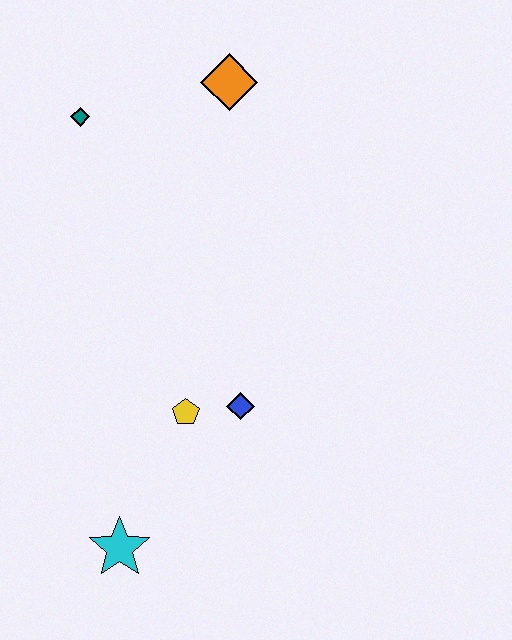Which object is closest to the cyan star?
The yellow pentagon is closest to the cyan star.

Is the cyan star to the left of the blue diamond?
Yes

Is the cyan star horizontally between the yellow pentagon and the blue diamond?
No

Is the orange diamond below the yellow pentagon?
No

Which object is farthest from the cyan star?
The orange diamond is farthest from the cyan star.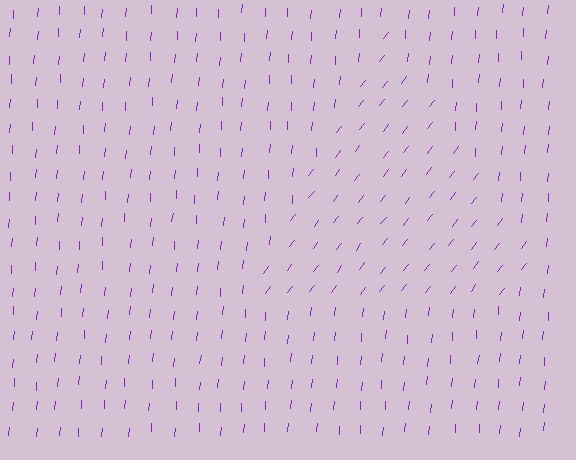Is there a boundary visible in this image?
Yes, there is a texture boundary formed by a change in line orientation.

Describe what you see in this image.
The image is filled with small purple line segments. A triangle region in the image has lines oriented differently from the surrounding lines, creating a visible texture boundary.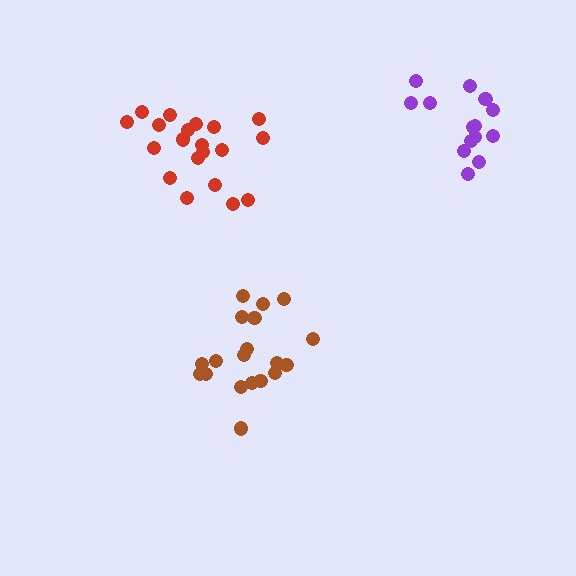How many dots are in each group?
Group 1: 19 dots, Group 2: 20 dots, Group 3: 14 dots (53 total).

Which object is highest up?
The purple cluster is topmost.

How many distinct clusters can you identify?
There are 3 distinct clusters.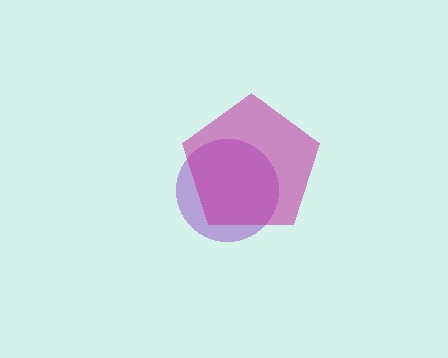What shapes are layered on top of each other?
The layered shapes are: a purple circle, a magenta pentagon.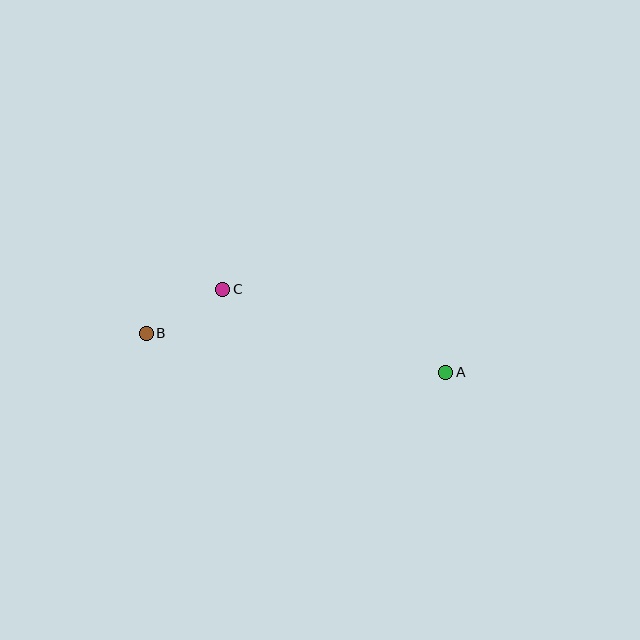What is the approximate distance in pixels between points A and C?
The distance between A and C is approximately 238 pixels.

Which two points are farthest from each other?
Points A and B are farthest from each other.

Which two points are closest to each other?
Points B and C are closest to each other.